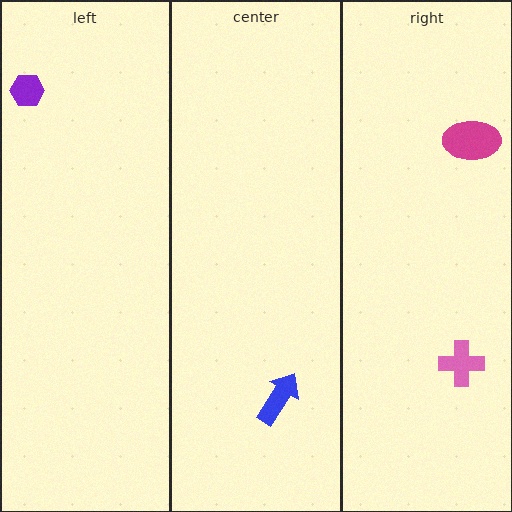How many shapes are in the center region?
1.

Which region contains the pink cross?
The right region.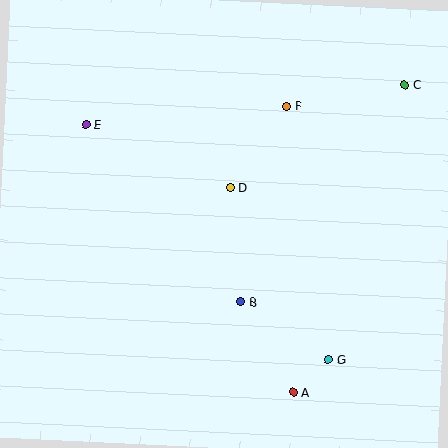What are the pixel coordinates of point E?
Point E is at (86, 125).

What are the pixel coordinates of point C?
Point C is at (404, 85).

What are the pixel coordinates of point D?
Point D is at (230, 188).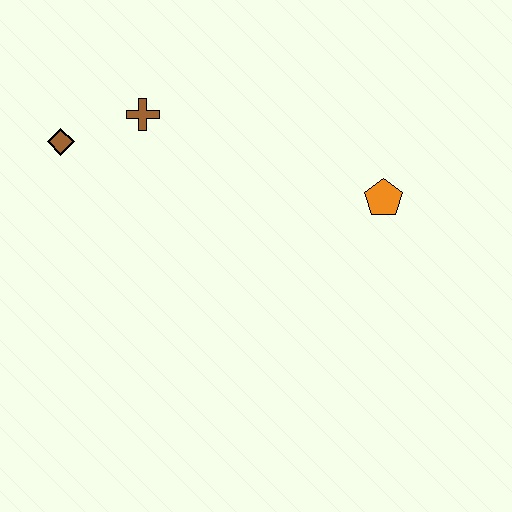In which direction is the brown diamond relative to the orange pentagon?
The brown diamond is to the left of the orange pentagon.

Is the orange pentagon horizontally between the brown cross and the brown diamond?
No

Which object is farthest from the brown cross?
The orange pentagon is farthest from the brown cross.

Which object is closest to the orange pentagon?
The brown cross is closest to the orange pentagon.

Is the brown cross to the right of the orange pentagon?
No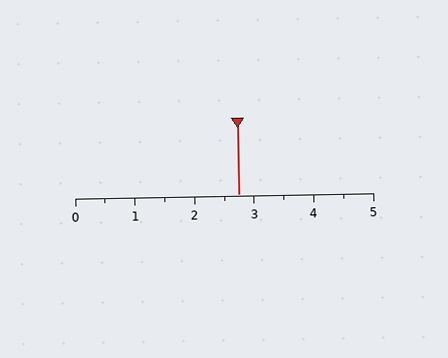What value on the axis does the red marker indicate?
The marker indicates approximately 2.8.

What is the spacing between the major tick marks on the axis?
The major ticks are spaced 1 apart.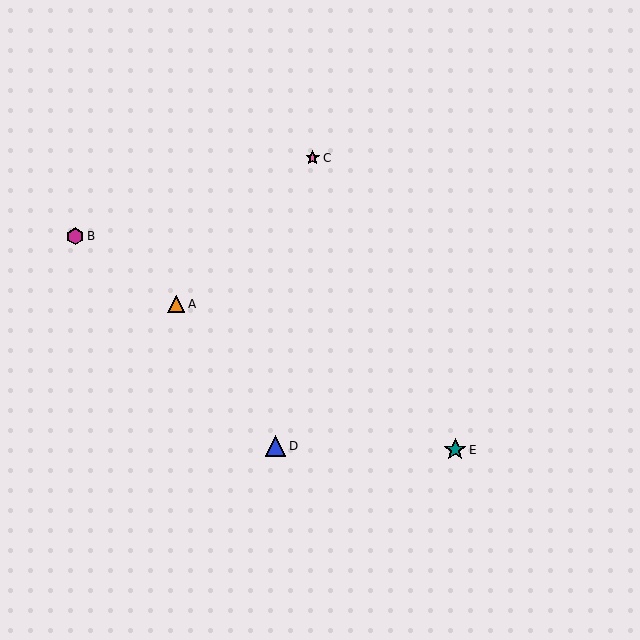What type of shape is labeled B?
Shape B is a magenta hexagon.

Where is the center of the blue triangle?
The center of the blue triangle is at (276, 446).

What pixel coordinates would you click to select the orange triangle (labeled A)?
Click at (176, 304) to select the orange triangle A.